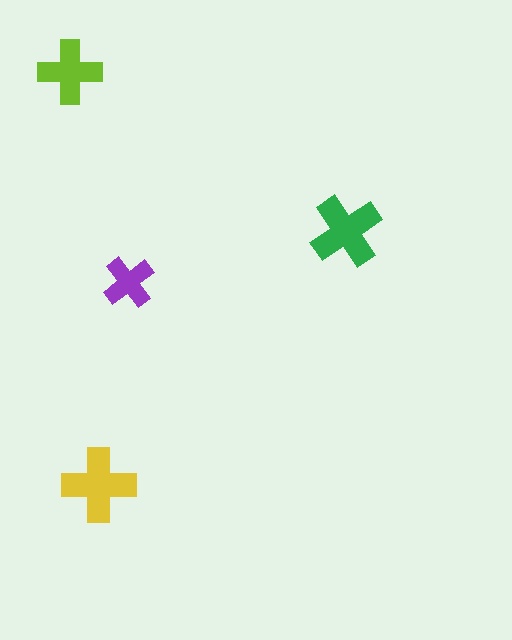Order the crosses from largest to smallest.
the yellow one, the green one, the lime one, the purple one.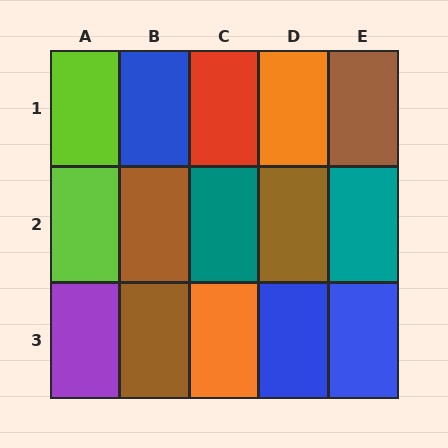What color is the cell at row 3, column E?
Blue.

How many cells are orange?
2 cells are orange.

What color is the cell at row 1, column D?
Orange.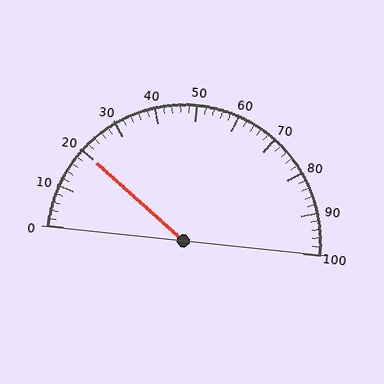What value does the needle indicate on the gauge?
The needle indicates approximately 20.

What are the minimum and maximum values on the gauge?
The gauge ranges from 0 to 100.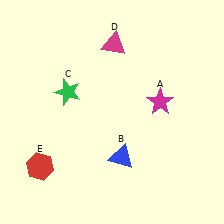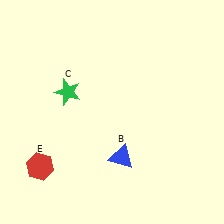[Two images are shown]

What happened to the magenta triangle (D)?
The magenta triangle (D) was removed in Image 2. It was in the top-right area of Image 1.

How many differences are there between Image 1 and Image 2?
There are 2 differences between the two images.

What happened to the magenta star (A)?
The magenta star (A) was removed in Image 2. It was in the top-right area of Image 1.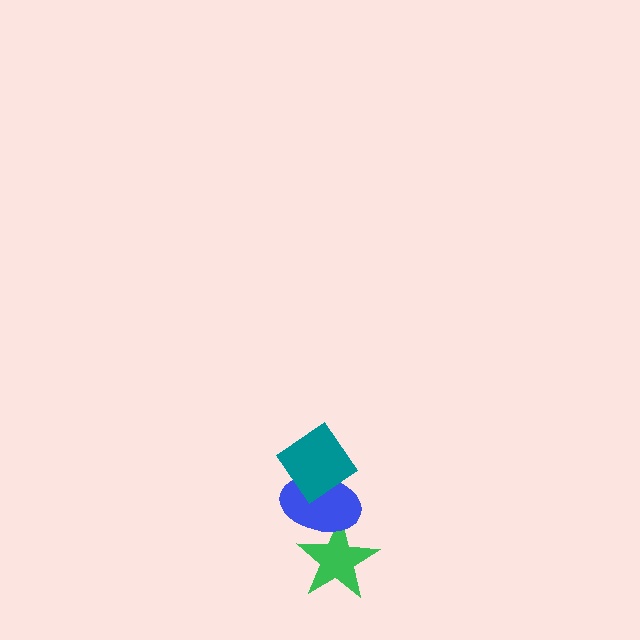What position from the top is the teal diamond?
The teal diamond is 1st from the top.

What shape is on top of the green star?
The blue ellipse is on top of the green star.